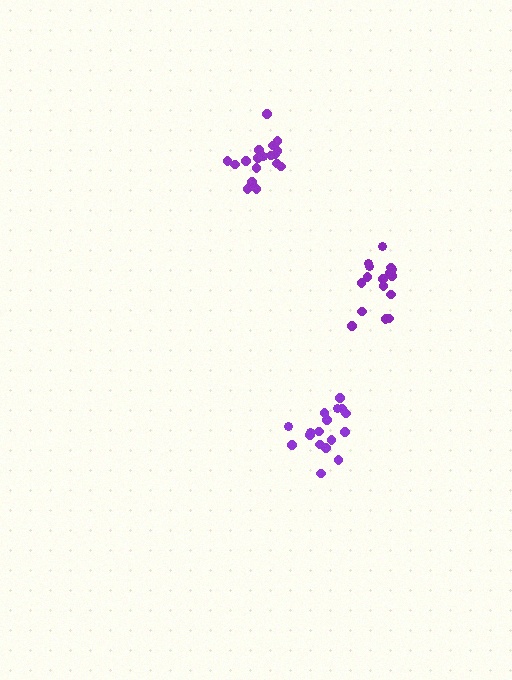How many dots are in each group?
Group 1: 17 dots, Group 2: 16 dots, Group 3: 18 dots (51 total).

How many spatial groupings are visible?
There are 3 spatial groupings.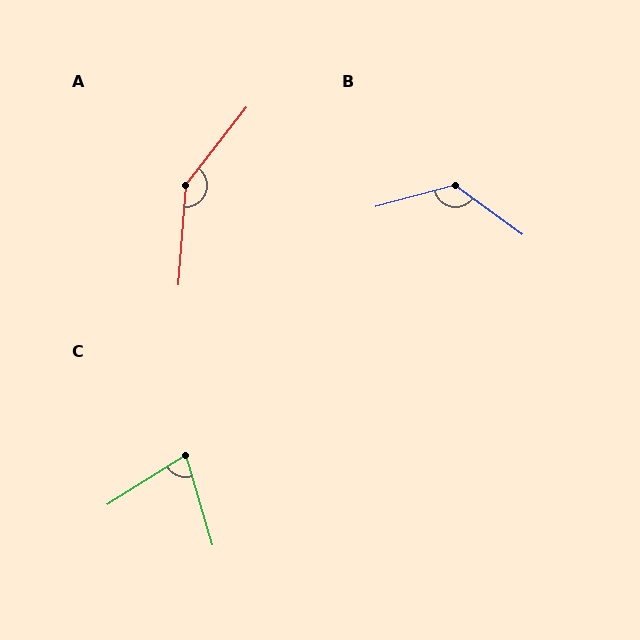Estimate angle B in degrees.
Approximately 129 degrees.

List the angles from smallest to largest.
C (74°), B (129°), A (146°).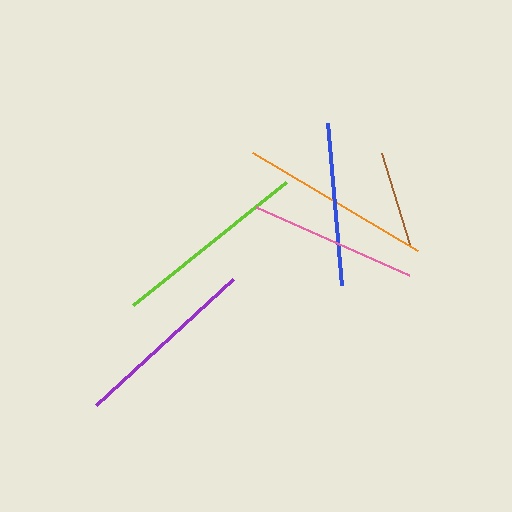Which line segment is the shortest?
The brown line is the shortest at approximately 95 pixels.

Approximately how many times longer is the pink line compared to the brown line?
The pink line is approximately 1.8 times the length of the brown line.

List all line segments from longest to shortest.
From longest to shortest: lime, orange, purple, pink, blue, brown.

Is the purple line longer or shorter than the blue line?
The purple line is longer than the blue line.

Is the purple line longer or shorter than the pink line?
The purple line is longer than the pink line.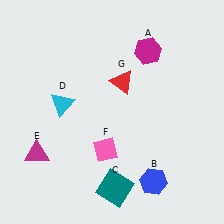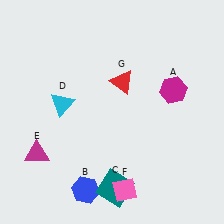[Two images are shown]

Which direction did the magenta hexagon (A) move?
The magenta hexagon (A) moved down.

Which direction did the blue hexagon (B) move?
The blue hexagon (B) moved left.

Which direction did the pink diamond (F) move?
The pink diamond (F) moved down.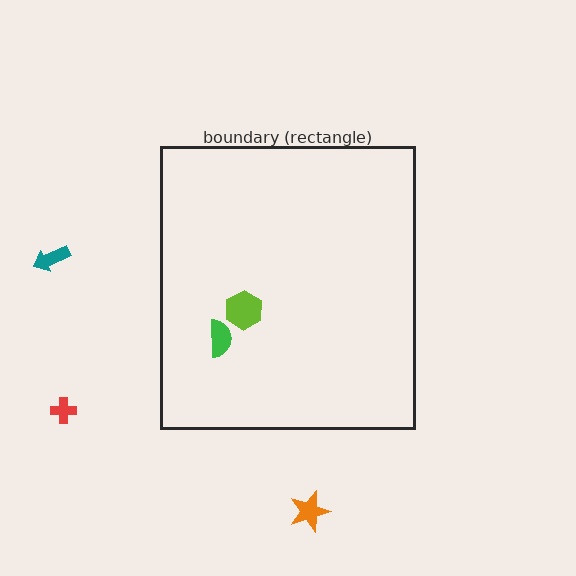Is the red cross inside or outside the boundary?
Outside.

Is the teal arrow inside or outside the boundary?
Outside.